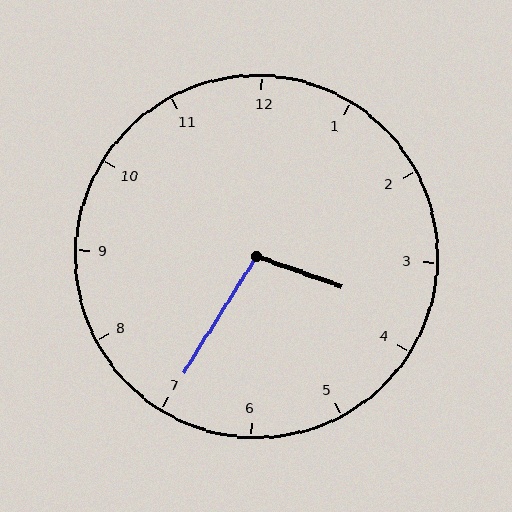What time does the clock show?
3:35.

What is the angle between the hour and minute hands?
Approximately 102 degrees.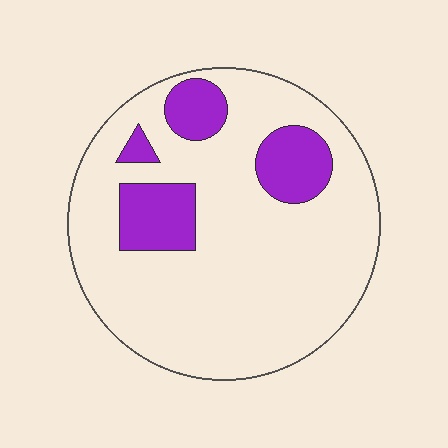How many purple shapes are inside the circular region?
4.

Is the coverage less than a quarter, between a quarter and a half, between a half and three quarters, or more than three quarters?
Less than a quarter.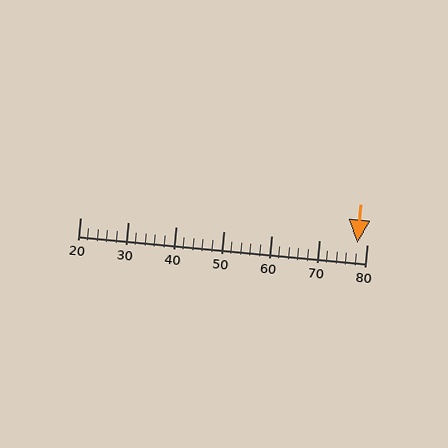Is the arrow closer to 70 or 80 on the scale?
The arrow is closer to 80.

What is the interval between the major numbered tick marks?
The major tick marks are spaced 10 units apart.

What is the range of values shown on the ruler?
The ruler shows values from 20 to 80.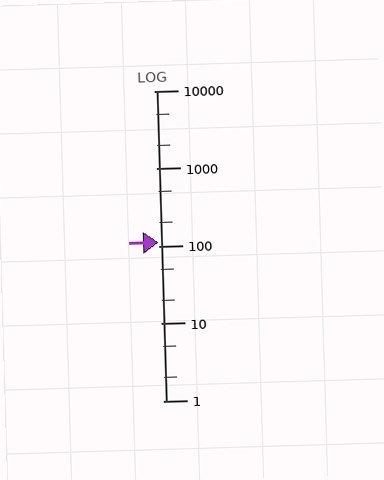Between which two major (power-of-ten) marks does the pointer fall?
The pointer is between 100 and 1000.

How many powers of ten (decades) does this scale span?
The scale spans 4 decades, from 1 to 10000.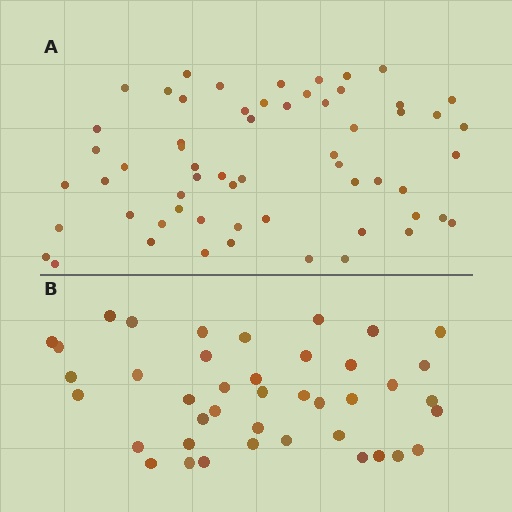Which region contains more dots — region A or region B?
Region A (the top region) has more dots.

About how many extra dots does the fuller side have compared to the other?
Region A has approximately 20 more dots than region B.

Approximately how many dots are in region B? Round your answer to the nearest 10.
About 40 dots. (The exact count is 41, which rounds to 40.)